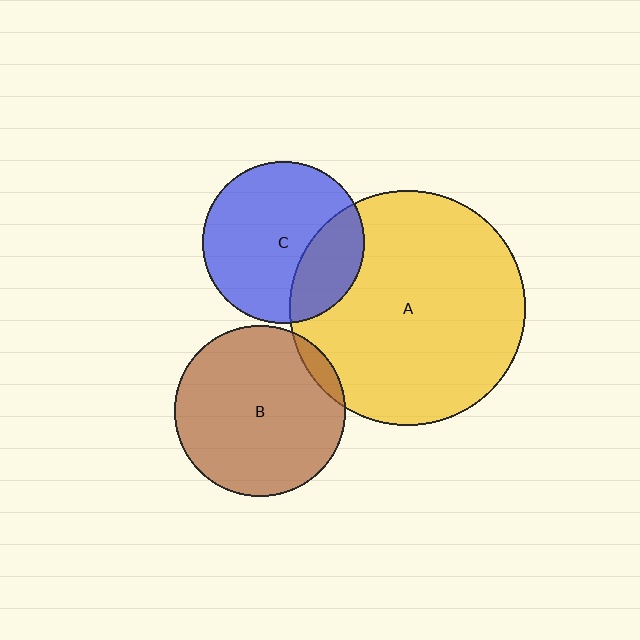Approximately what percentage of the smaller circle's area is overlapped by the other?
Approximately 5%.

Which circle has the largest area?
Circle A (yellow).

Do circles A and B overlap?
Yes.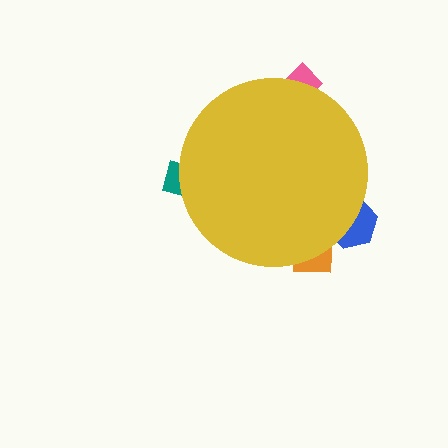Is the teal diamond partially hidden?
Yes, the teal diamond is partially hidden behind the yellow circle.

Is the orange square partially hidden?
Yes, the orange square is partially hidden behind the yellow circle.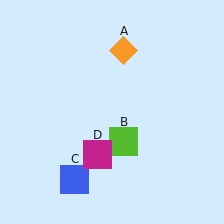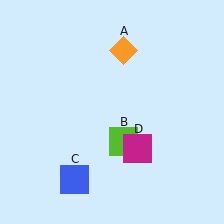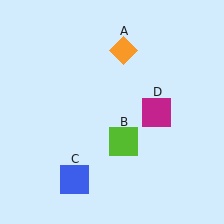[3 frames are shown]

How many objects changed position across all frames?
1 object changed position: magenta square (object D).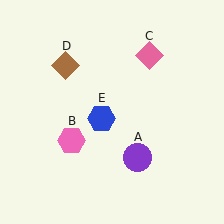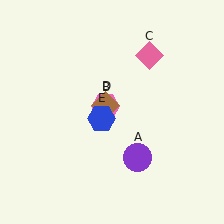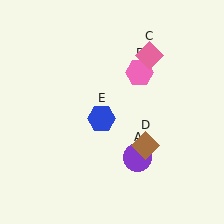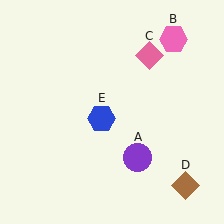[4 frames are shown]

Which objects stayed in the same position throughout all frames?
Purple circle (object A) and pink diamond (object C) and blue hexagon (object E) remained stationary.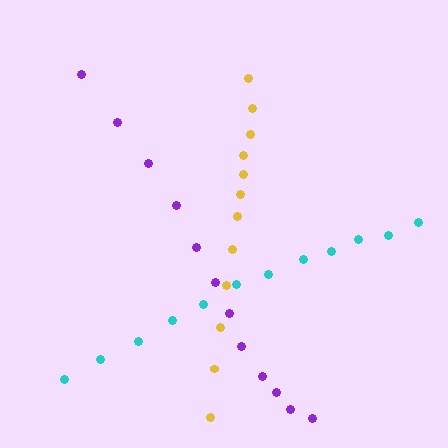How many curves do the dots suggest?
There are 3 distinct paths.